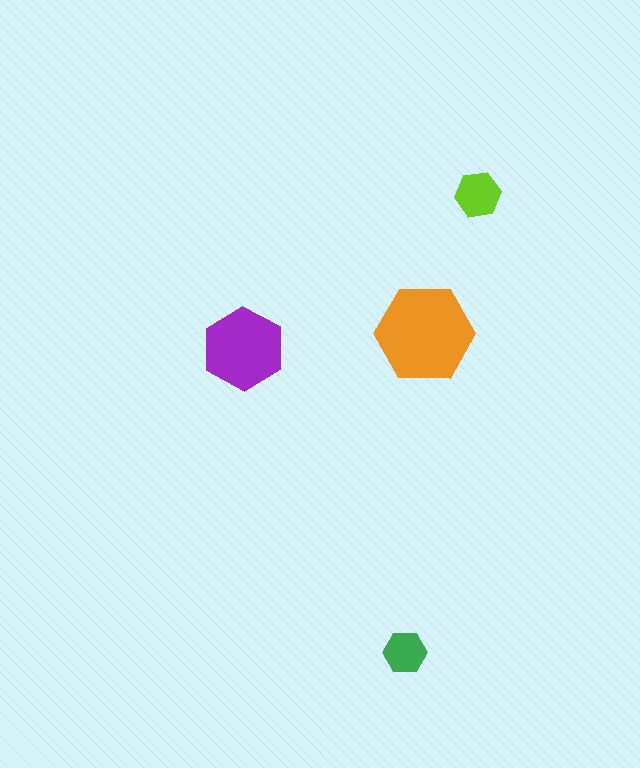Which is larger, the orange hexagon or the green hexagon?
The orange one.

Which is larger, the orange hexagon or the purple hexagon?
The orange one.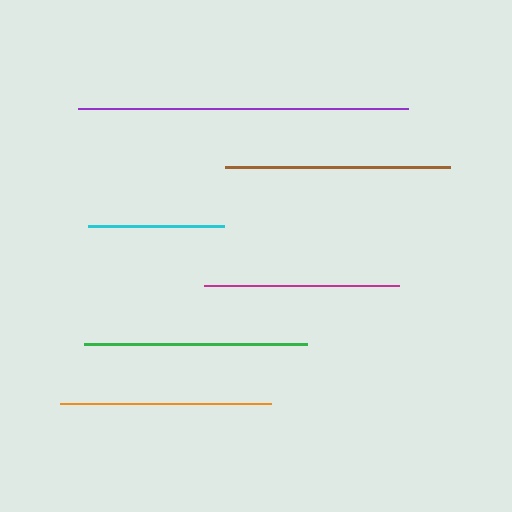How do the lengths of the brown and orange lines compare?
The brown and orange lines are approximately the same length.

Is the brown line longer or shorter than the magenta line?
The brown line is longer than the magenta line.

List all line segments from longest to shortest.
From longest to shortest: purple, brown, green, orange, magenta, cyan.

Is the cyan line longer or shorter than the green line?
The green line is longer than the cyan line.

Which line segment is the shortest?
The cyan line is the shortest at approximately 137 pixels.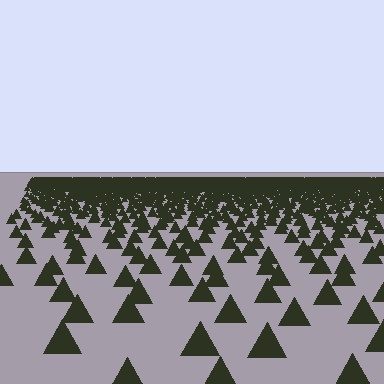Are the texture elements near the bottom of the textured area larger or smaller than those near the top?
Larger. Near the bottom, elements are closer to the viewer and appear at a bigger on-screen size.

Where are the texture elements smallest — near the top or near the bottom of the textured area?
Near the top.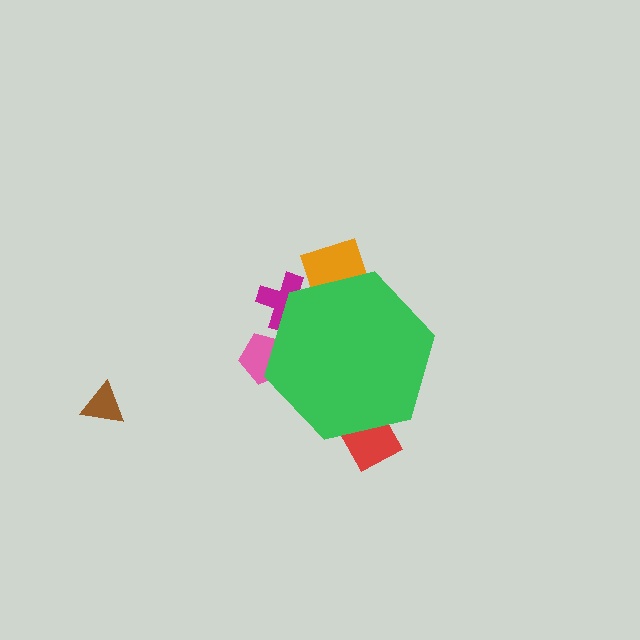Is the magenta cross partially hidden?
Yes, the magenta cross is partially hidden behind the green hexagon.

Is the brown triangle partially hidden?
No, the brown triangle is fully visible.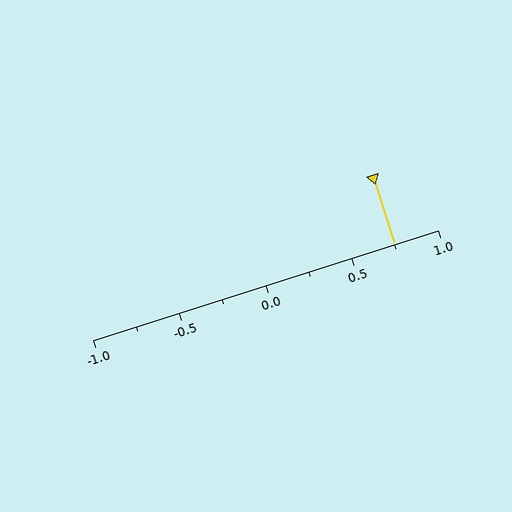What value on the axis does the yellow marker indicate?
The marker indicates approximately 0.75.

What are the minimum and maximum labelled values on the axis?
The axis runs from -1.0 to 1.0.